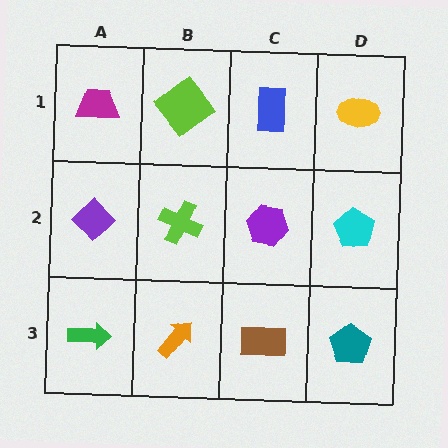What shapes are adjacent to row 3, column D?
A cyan pentagon (row 2, column D), a brown rectangle (row 3, column C).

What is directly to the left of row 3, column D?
A brown rectangle.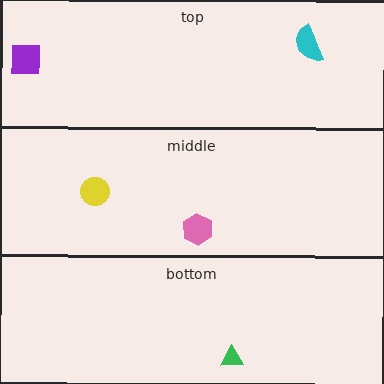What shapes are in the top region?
The purple square, the cyan semicircle.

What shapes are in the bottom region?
The green triangle.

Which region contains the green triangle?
The bottom region.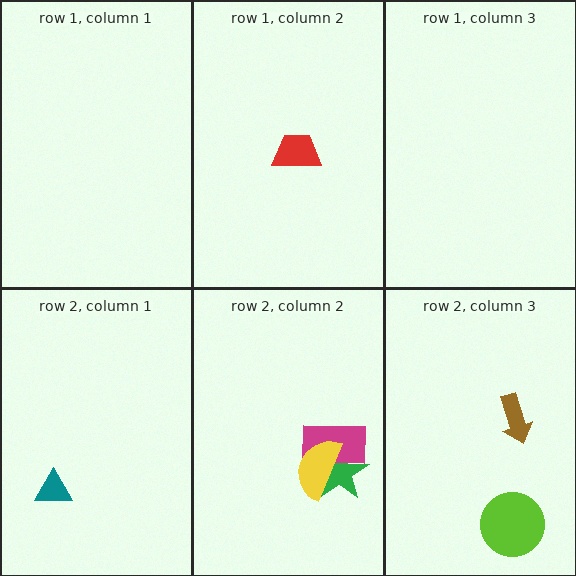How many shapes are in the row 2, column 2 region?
3.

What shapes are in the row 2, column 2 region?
The green star, the magenta rectangle, the yellow semicircle.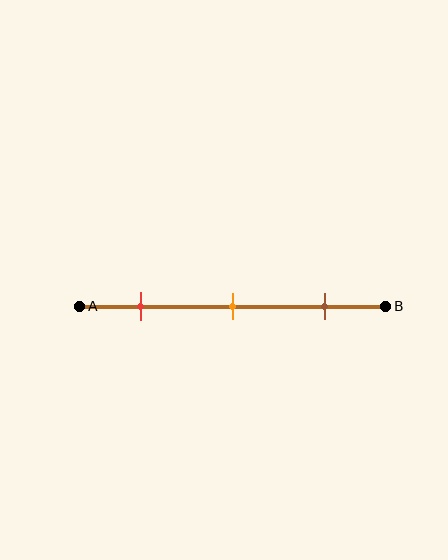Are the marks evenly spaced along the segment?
Yes, the marks are approximately evenly spaced.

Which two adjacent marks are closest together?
The red and orange marks are the closest adjacent pair.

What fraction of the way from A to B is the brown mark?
The brown mark is approximately 80% (0.8) of the way from A to B.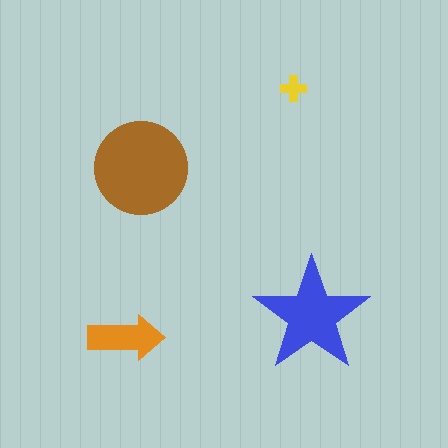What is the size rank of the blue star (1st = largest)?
2nd.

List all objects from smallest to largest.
The yellow cross, the orange arrow, the blue star, the brown circle.